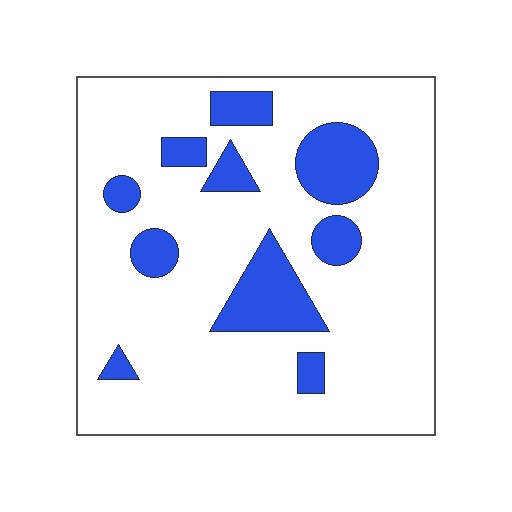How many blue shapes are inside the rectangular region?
10.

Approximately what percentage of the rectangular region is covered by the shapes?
Approximately 20%.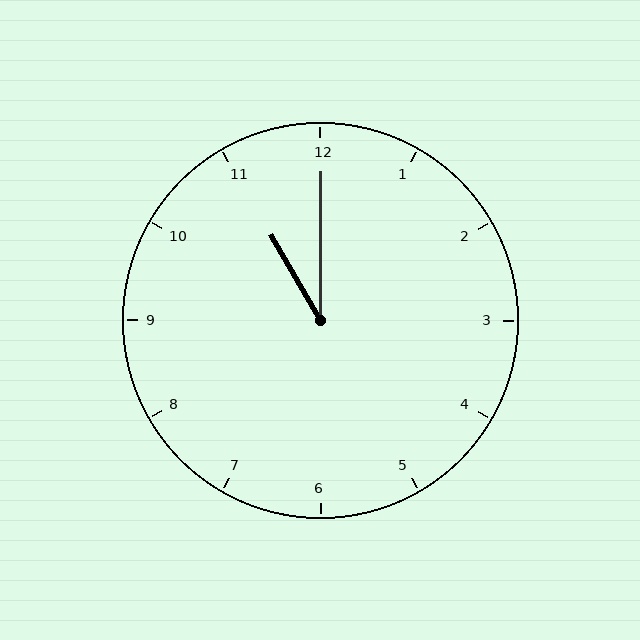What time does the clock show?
11:00.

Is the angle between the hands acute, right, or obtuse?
It is acute.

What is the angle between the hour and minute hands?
Approximately 30 degrees.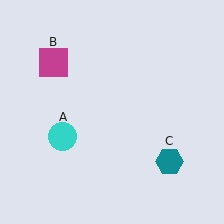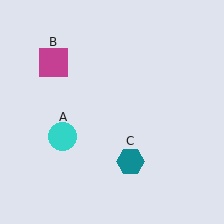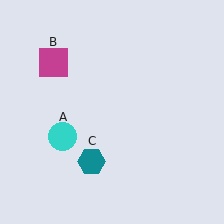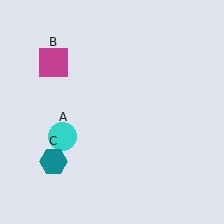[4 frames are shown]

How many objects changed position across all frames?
1 object changed position: teal hexagon (object C).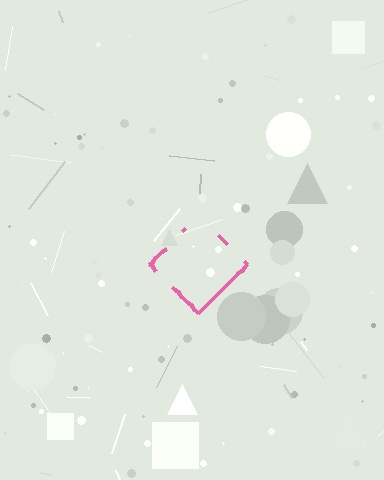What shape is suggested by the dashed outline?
The dashed outline suggests a diamond.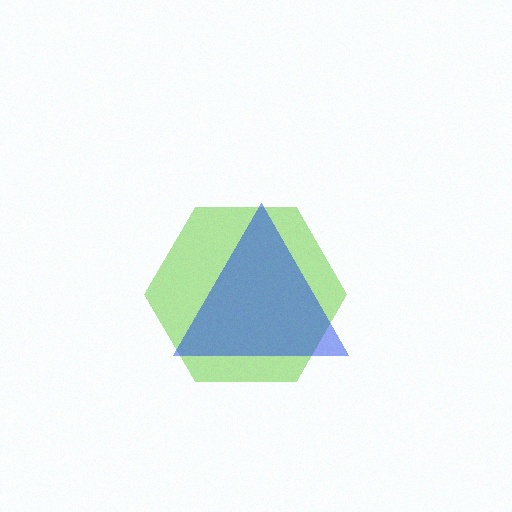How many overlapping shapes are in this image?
There are 2 overlapping shapes in the image.